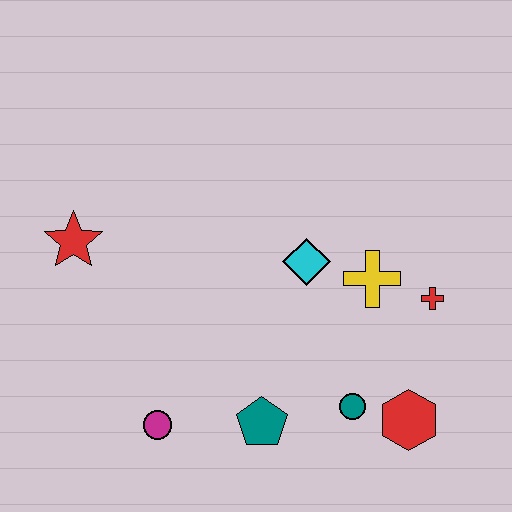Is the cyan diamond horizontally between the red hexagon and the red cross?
No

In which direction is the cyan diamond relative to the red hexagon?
The cyan diamond is above the red hexagon.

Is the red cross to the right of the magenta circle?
Yes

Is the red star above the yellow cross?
Yes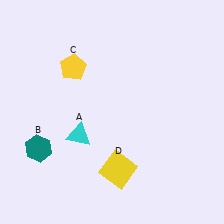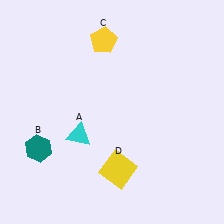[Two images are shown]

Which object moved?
The yellow pentagon (C) moved right.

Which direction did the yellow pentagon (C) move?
The yellow pentagon (C) moved right.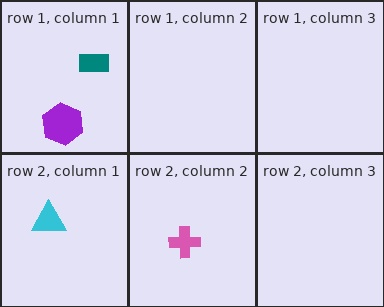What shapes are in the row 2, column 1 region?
The cyan triangle.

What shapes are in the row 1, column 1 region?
The purple hexagon, the teal rectangle.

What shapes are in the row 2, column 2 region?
The pink cross.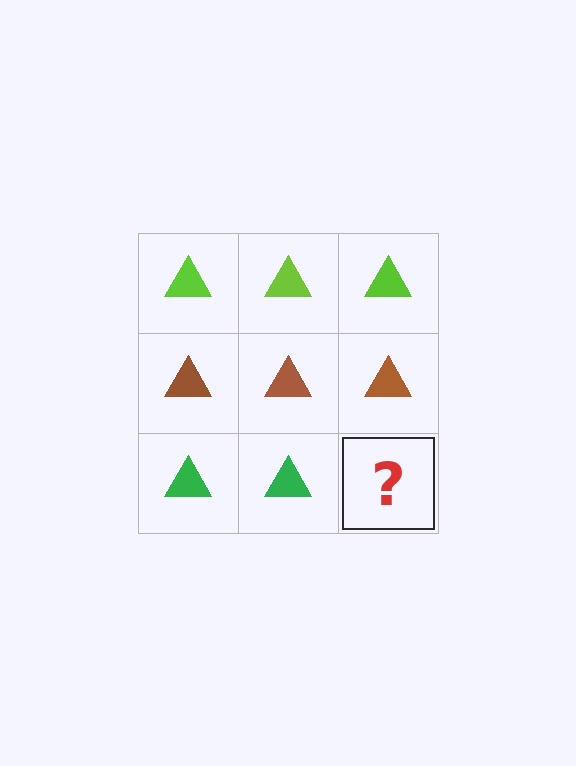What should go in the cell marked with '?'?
The missing cell should contain a green triangle.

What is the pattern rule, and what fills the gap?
The rule is that each row has a consistent color. The gap should be filled with a green triangle.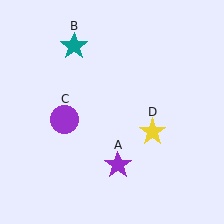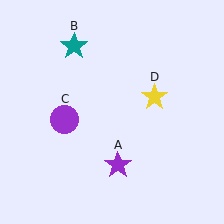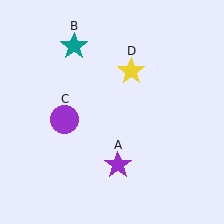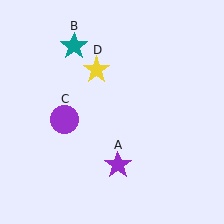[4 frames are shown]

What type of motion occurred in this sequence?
The yellow star (object D) rotated counterclockwise around the center of the scene.